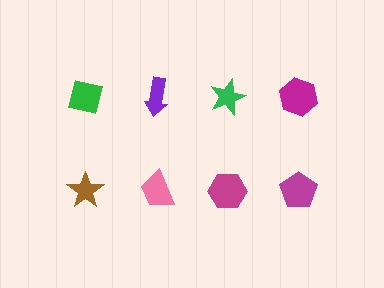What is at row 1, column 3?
A green star.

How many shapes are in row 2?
4 shapes.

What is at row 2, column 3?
A magenta hexagon.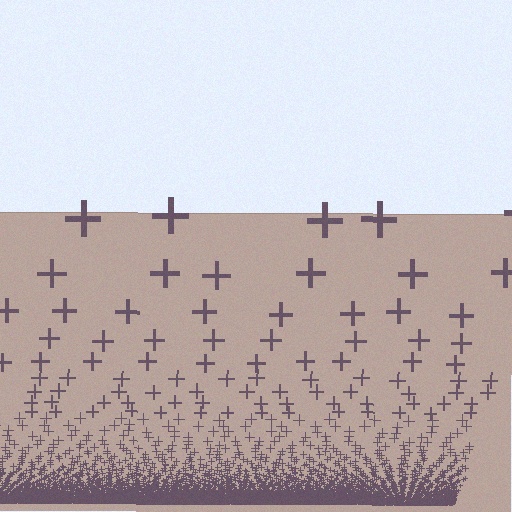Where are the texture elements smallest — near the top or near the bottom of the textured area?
Near the bottom.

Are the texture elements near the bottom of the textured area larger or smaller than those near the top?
Smaller. The gradient is inverted — elements near the bottom are smaller and denser.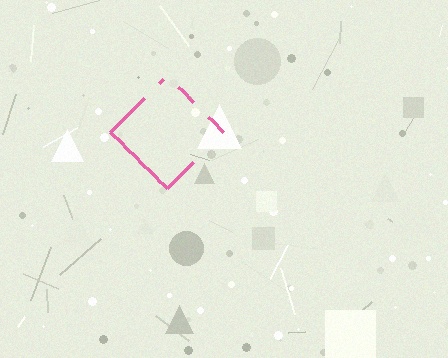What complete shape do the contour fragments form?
The contour fragments form a diamond.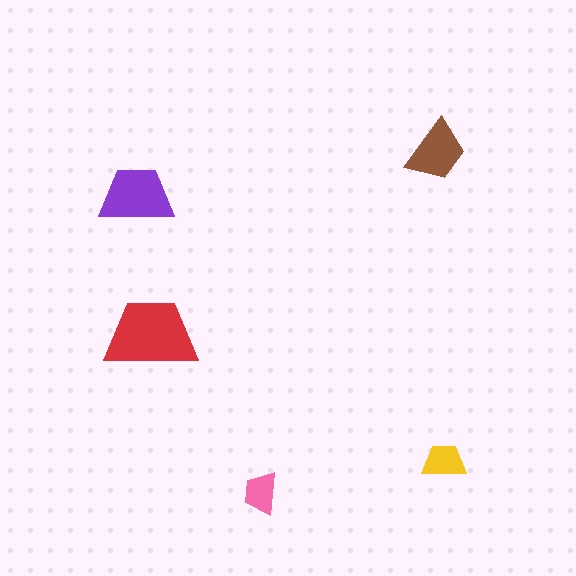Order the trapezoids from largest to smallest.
the red one, the purple one, the brown one, the yellow one, the pink one.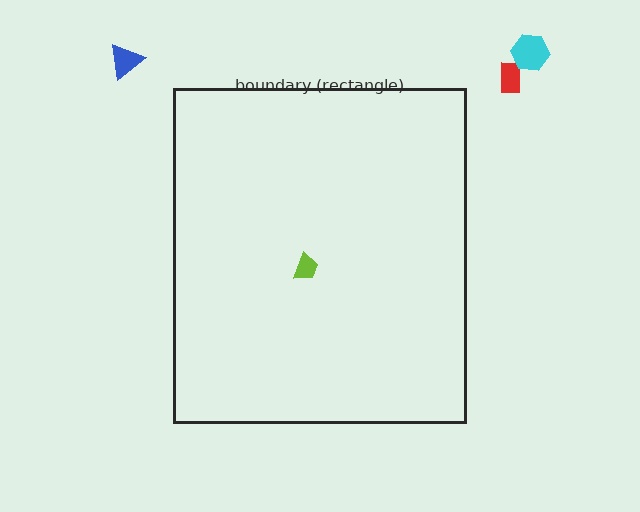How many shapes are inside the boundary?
1 inside, 3 outside.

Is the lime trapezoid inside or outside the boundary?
Inside.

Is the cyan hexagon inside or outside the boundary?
Outside.